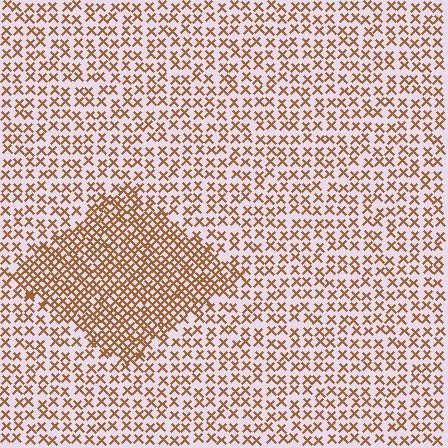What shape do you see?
I see a diamond.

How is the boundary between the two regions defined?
The boundary is defined by a change in element density (approximately 2.0x ratio). All elements are the same color, size, and shape.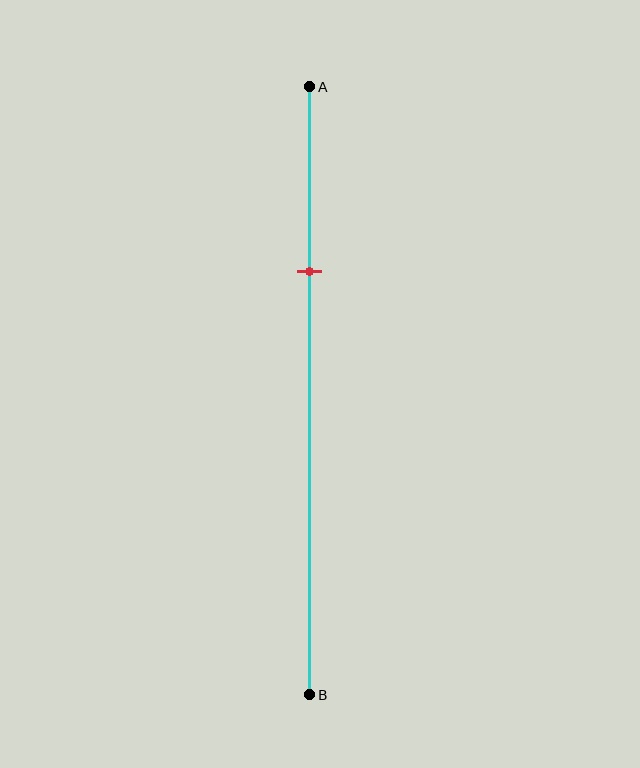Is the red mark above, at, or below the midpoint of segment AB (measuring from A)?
The red mark is above the midpoint of segment AB.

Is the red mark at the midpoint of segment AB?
No, the mark is at about 30% from A, not at the 50% midpoint.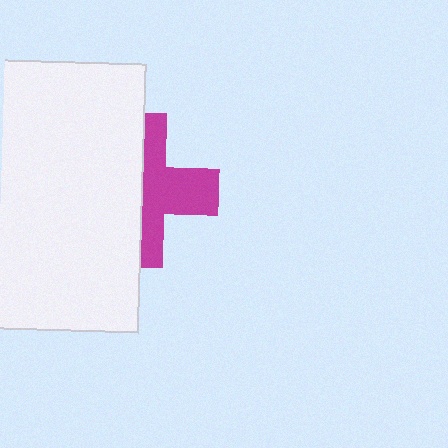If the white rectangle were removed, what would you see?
You would see the complete magenta cross.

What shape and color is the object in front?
The object in front is a white rectangle.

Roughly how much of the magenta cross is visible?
About half of it is visible (roughly 49%).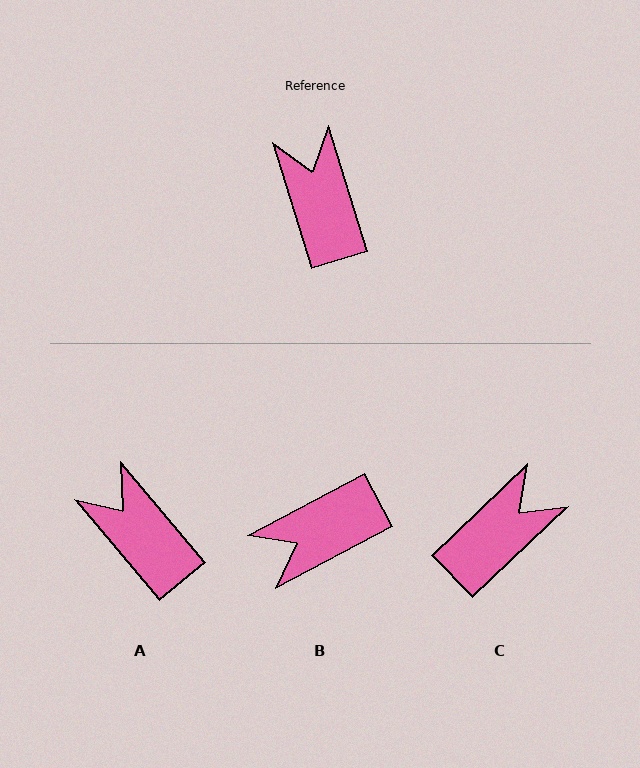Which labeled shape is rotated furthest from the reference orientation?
B, about 101 degrees away.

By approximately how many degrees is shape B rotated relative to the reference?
Approximately 101 degrees counter-clockwise.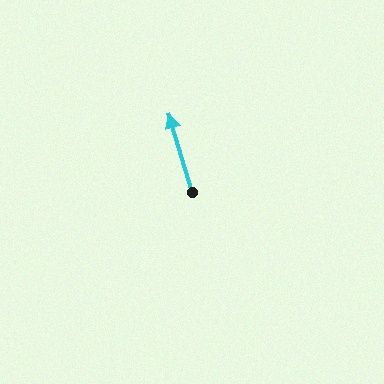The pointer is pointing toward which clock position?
Roughly 11 o'clock.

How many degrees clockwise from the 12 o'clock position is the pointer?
Approximately 344 degrees.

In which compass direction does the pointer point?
North.